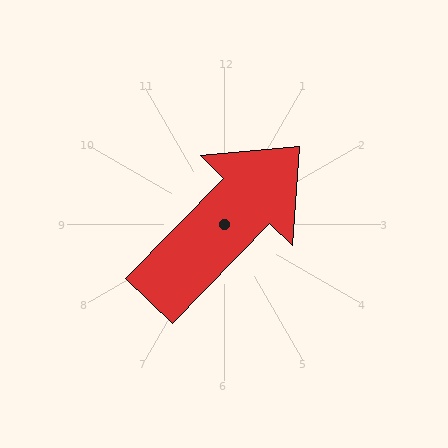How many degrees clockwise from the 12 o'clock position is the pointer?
Approximately 44 degrees.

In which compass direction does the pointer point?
Northeast.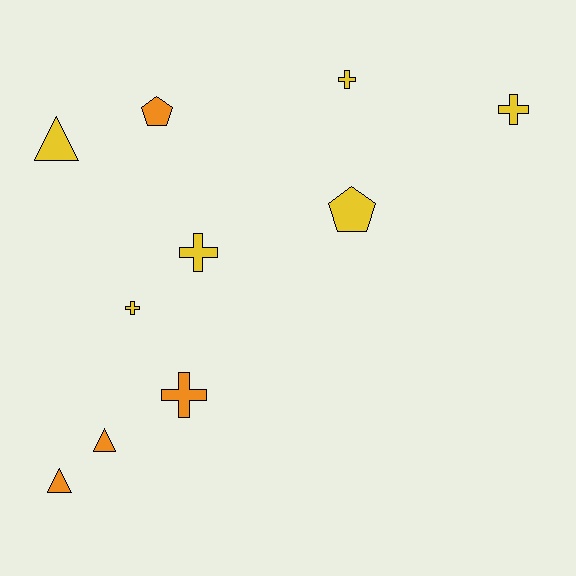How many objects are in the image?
There are 10 objects.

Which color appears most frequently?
Yellow, with 6 objects.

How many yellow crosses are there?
There are 4 yellow crosses.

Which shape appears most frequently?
Cross, with 5 objects.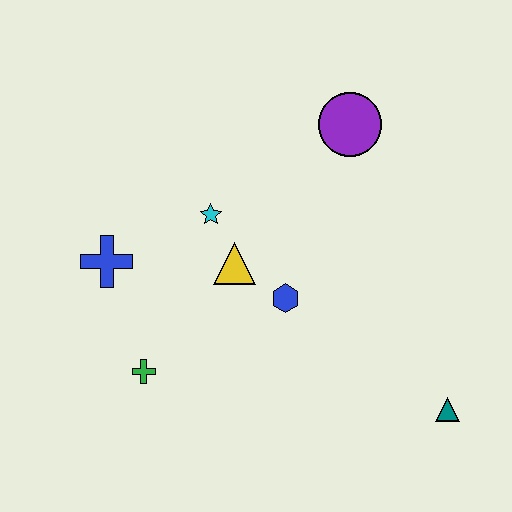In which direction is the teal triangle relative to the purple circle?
The teal triangle is below the purple circle.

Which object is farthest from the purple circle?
The green cross is farthest from the purple circle.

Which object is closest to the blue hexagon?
The yellow triangle is closest to the blue hexagon.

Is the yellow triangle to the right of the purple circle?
No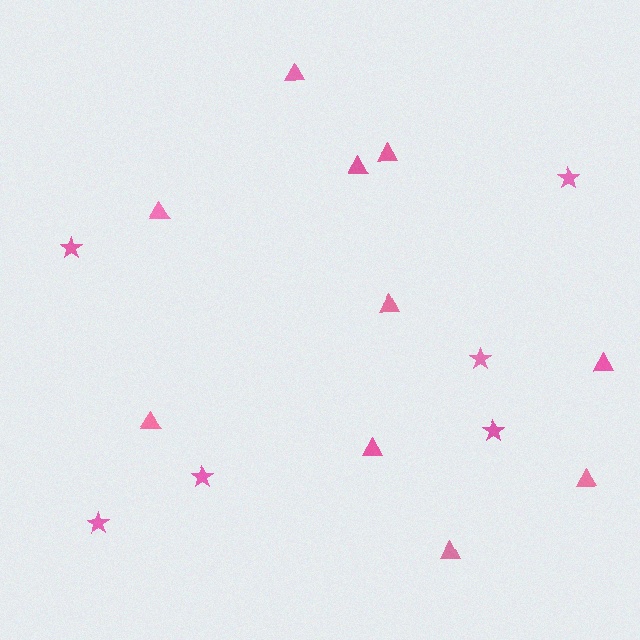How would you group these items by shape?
There are 2 groups: one group of triangles (10) and one group of stars (6).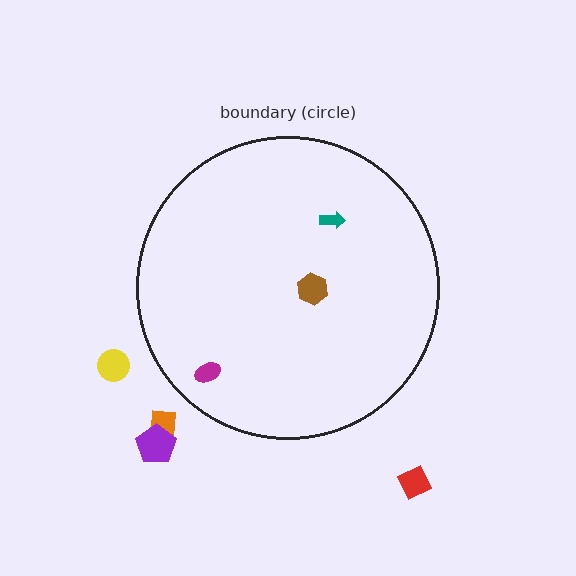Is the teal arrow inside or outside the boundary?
Inside.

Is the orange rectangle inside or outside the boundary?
Outside.